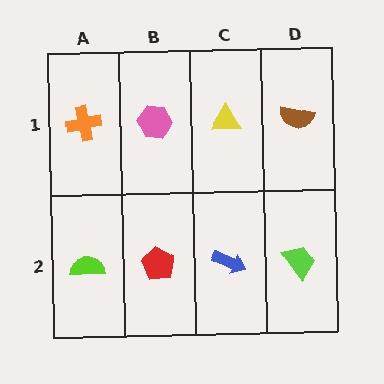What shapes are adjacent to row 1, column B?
A red pentagon (row 2, column B), an orange cross (row 1, column A), a yellow triangle (row 1, column C).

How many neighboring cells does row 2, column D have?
2.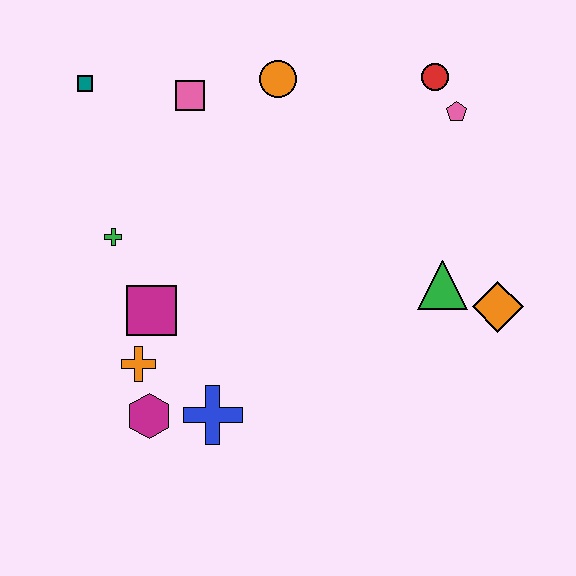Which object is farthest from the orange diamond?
The teal square is farthest from the orange diamond.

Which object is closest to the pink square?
The orange circle is closest to the pink square.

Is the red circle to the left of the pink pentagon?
Yes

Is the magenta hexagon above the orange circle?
No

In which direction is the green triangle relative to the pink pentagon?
The green triangle is below the pink pentagon.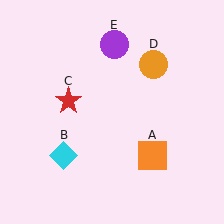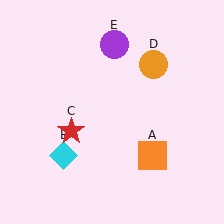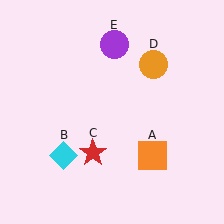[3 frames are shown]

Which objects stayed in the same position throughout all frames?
Orange square (object A) and cyan diamond (object B) and orange circle (object D) and purple circle (object E) remained stationary.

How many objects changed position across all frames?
1 object changed position: red star (object C).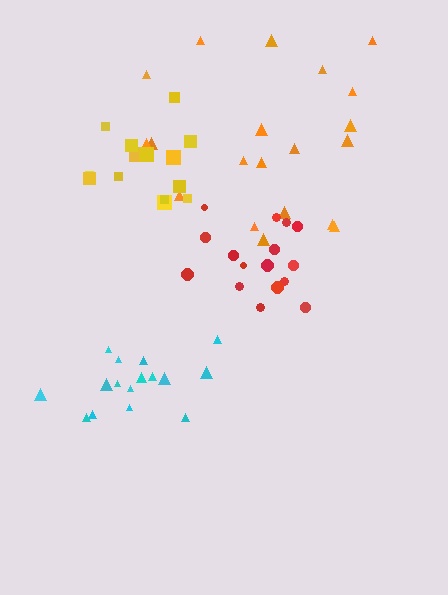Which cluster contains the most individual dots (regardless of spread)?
Orange (21).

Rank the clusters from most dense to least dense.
yellow, red, cyan, orange.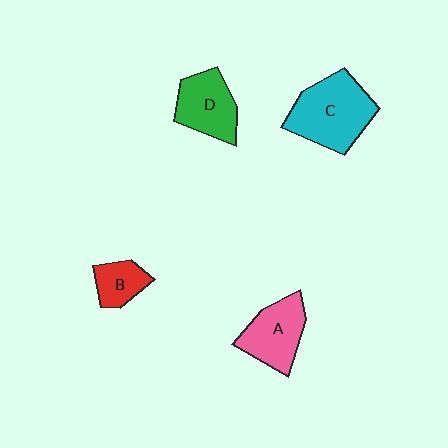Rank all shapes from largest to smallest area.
From largest to smallest: C (cyan), A (pink), D (green), B (red).